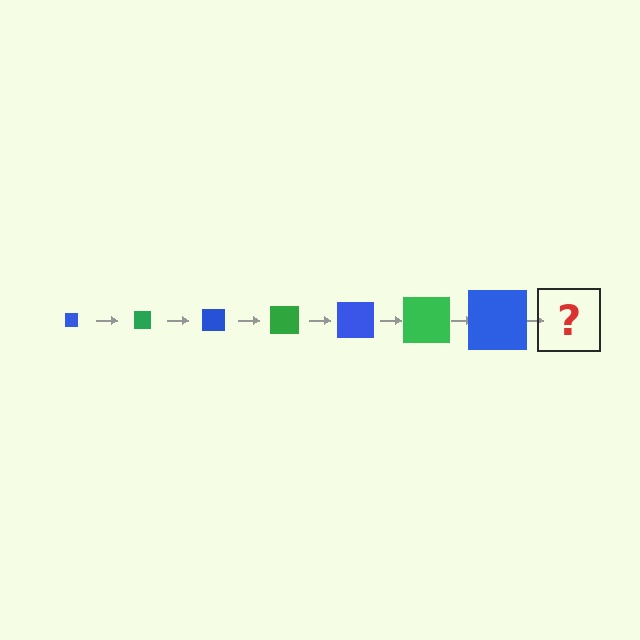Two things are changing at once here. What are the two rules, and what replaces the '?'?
The two rules are that the square grows larger each step and the color cycles through blue and green. The '?' should be a green square, larger than the previous one.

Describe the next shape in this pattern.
It should be a green square, larger than the previous one.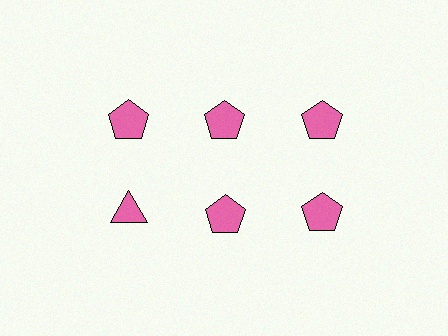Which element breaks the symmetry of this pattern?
The pink triangle in the second row, leftmost column breaks the symmetry. All other shapes are pink pentagons.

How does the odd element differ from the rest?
It has a different shape: triangle instead of pentagon.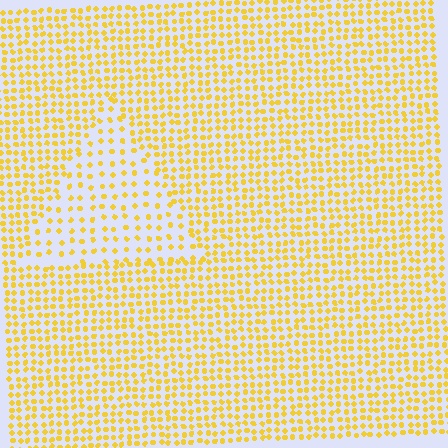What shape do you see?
I see a triangle.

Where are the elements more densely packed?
The elements are more densely packed outside the triangle boundary.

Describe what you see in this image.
The image contains small yellow elements arranged at two different densities. A triangle-shaped region is visible where the elements are less densely packed than the surrounding area.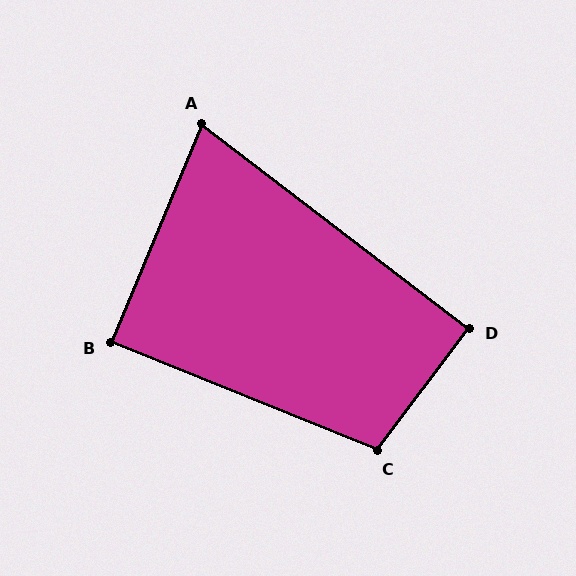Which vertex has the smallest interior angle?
A, at approximately 75 degrees.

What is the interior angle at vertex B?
Approximately 89 degrees (approximately right).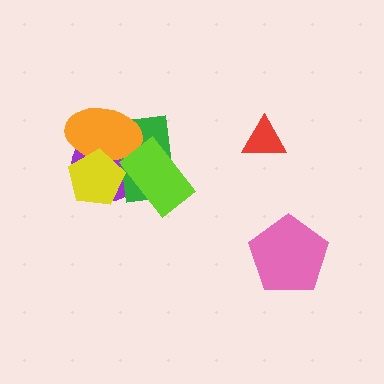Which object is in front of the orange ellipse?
The yellow pentagon is in front of the orange ellipse.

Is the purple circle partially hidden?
Yes, it is partially covered by another shape.